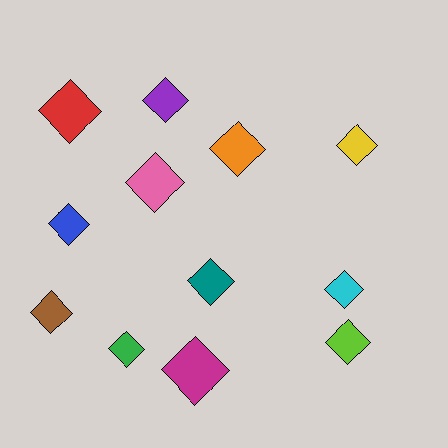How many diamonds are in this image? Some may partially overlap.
There are 12 diamonds.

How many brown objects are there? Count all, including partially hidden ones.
There is 1 brown object.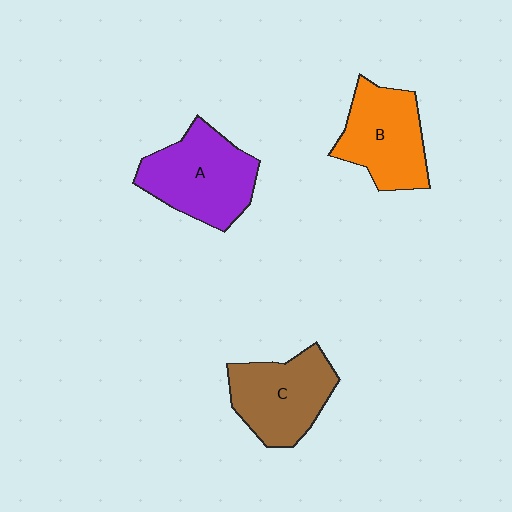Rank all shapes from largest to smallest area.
From largest to smallest: A (purple), C (brown), B (orange).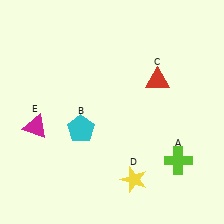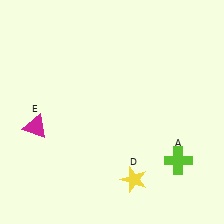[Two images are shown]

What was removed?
The red triangle (C), the cyan pentagon (B) were removed in Image 2.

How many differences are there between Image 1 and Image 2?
There are 2 differences between the two images.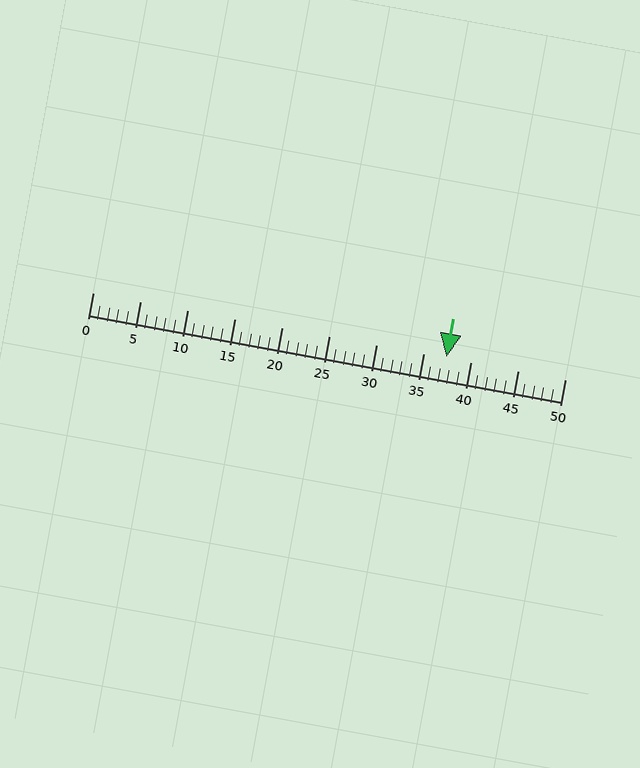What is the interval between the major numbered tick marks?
The major tick marks are spaced 5 units apart.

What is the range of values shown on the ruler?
The ruler shows values from 0 to 50.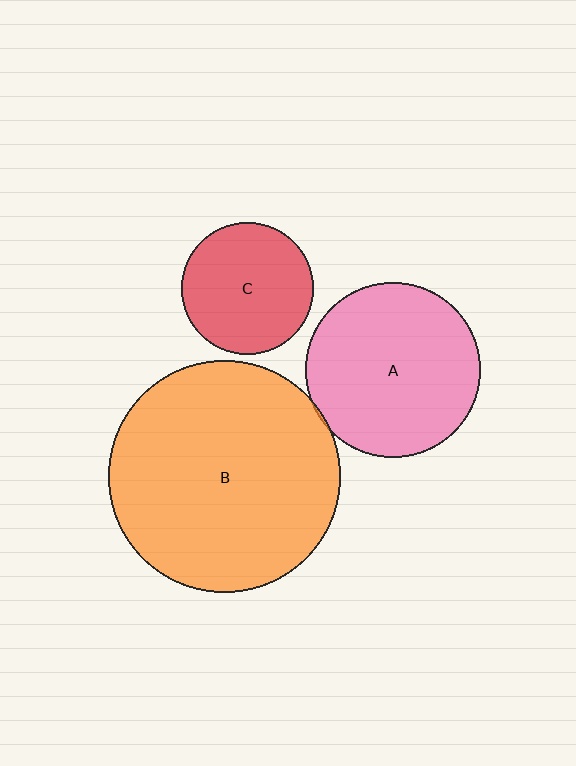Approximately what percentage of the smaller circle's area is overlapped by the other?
Approximately 5%.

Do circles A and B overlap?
Yes.